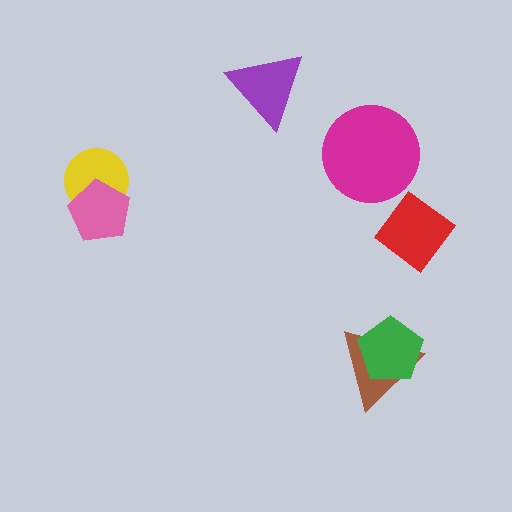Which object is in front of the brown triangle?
The green pentagon is in front of the brown triangle.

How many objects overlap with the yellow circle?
1 object overlaps with the yellow circle.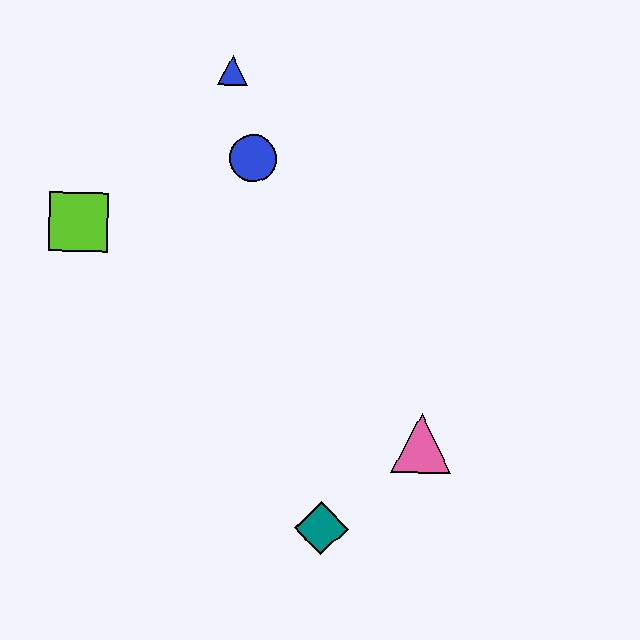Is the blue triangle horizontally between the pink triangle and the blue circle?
No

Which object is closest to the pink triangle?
The teal diamond is closest to the pink triangle.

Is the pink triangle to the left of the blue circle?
No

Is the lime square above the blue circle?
No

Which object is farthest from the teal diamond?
The blue triangle is farthest from the teal diamond.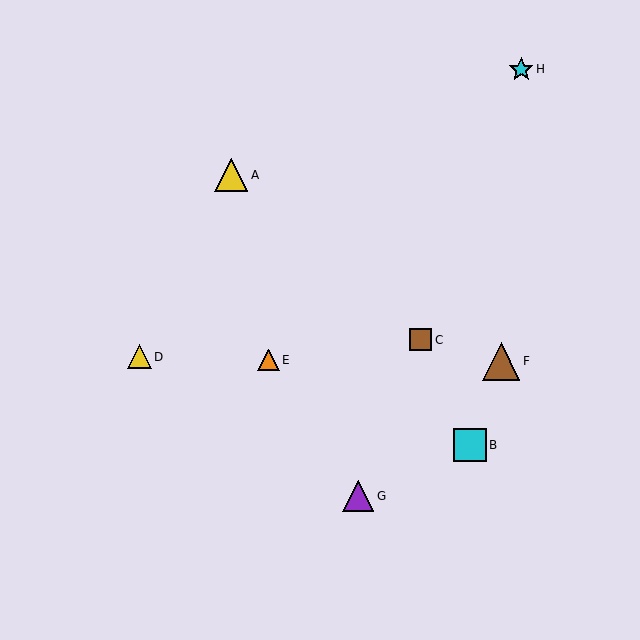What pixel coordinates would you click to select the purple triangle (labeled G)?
Click at (358, 496) to select the purple triangle G.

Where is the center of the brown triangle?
The center of the brown triangle is at (501, 361).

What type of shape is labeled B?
Shape B is a cyan square.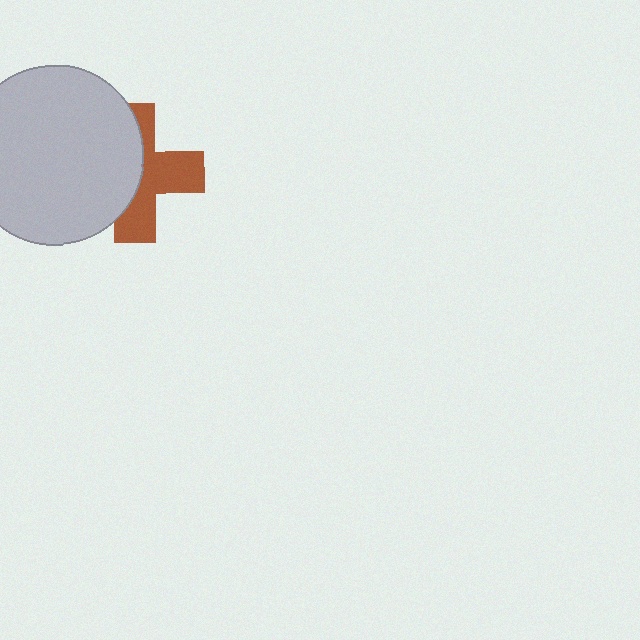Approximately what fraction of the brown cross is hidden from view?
Roughly 48% of the brown cross is hidden behind the light gray circle.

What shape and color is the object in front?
The object in front is a light gray circle.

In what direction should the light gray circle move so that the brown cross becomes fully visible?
The light gray circle should move left. That is the shortest direction to clear the overlap and leave the brown cross fully visible.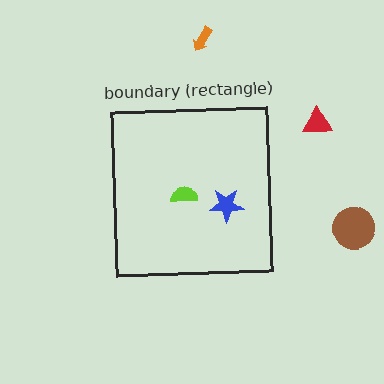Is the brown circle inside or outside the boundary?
Outside.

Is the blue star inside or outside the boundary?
Inside.